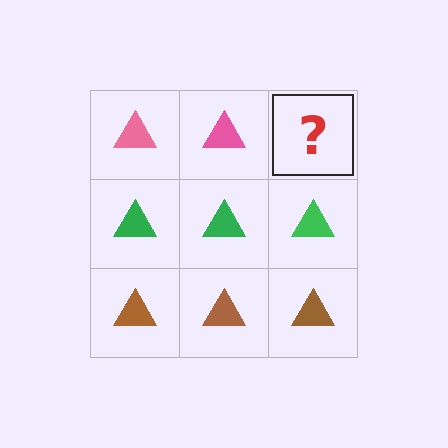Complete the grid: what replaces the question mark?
The question mark should be replaced with a pink triangle.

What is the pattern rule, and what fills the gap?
The rule is that each row has a consistent color. The gap should be filled with a pink triangle.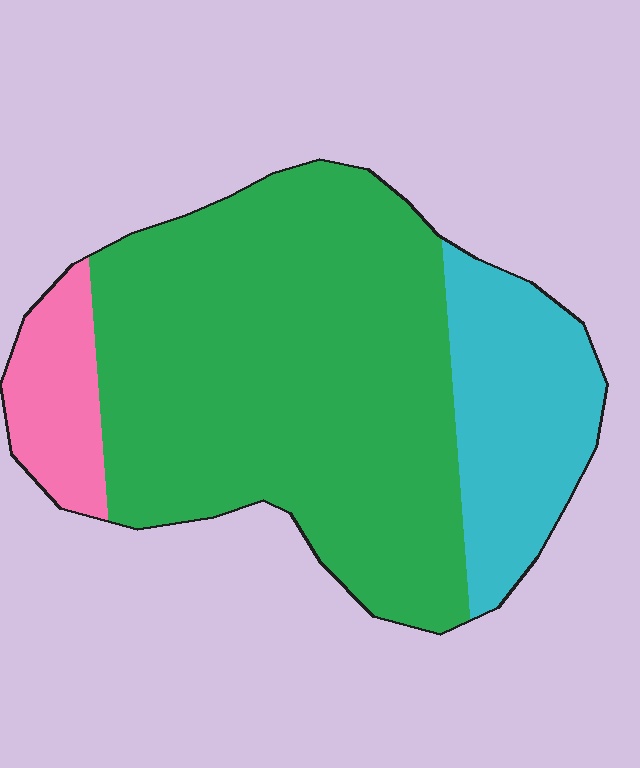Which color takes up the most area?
Green, at roughly 70%.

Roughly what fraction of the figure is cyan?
Cyan takes up less than a quarter of the figure.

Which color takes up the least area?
Pink, at roughly 10%.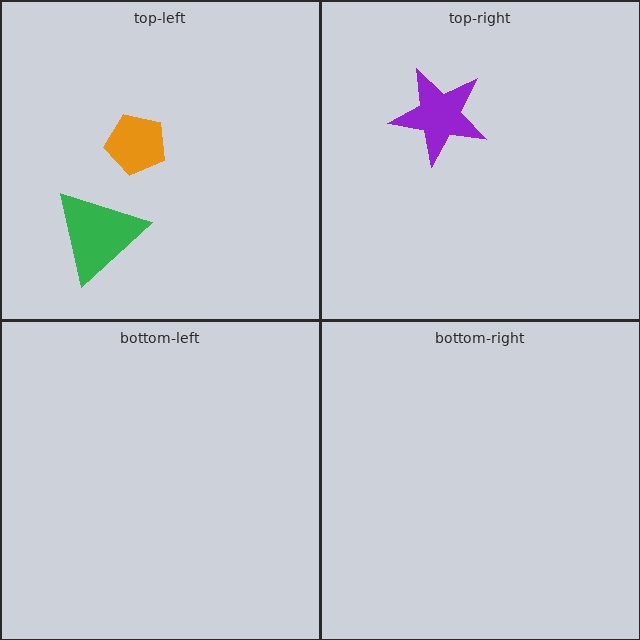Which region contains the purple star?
The top-right region.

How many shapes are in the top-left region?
2.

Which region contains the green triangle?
The top-left region.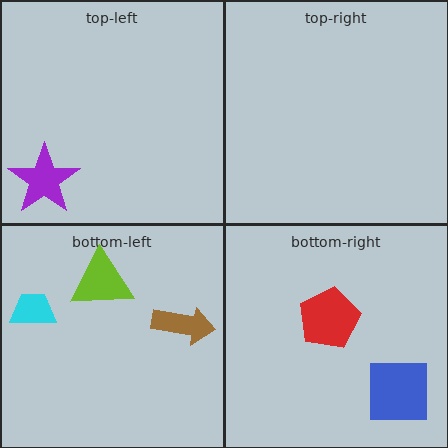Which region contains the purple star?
The top-left region.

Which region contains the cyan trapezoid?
The bottom-left region.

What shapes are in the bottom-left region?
The cyan trapezoid, the lime triangle, the brown arrow.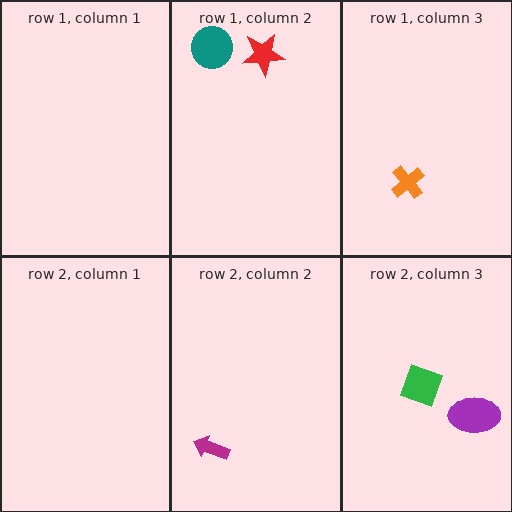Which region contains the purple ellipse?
The row 2, column 3 region.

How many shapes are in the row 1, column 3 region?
1.